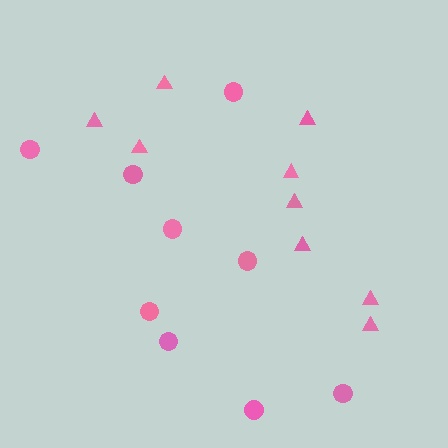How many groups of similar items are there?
There are 2 groups: one group of circles (9) and one group of triangles (9).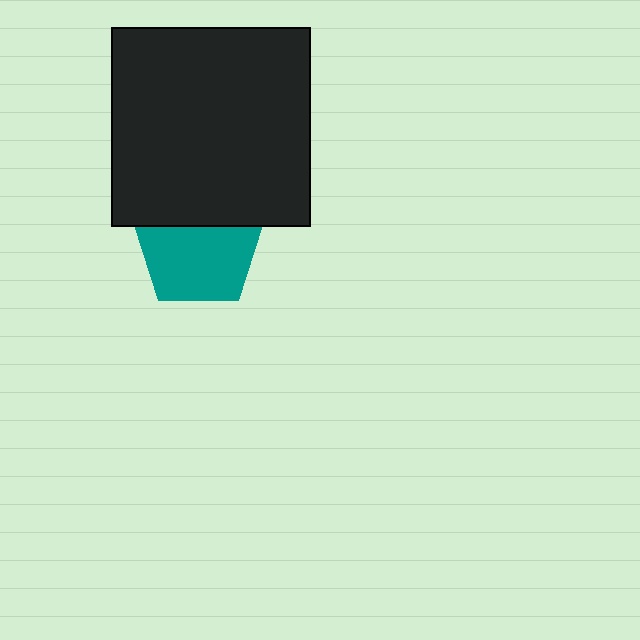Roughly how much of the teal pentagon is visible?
Most of it is visible (roughly 70%).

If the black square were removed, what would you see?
You would see the complete teal pentagon.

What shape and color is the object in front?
The object in front is a black square.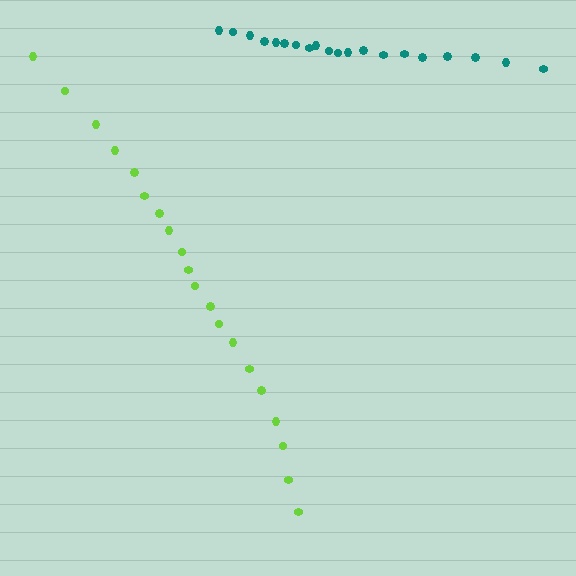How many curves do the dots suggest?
There are 2 distinct paths.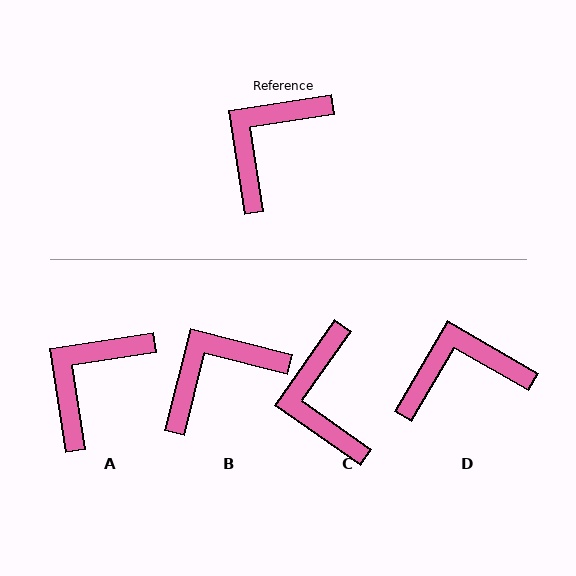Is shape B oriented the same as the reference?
No, it is off by about 23 degrees.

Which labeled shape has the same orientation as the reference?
A.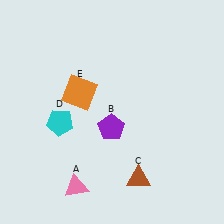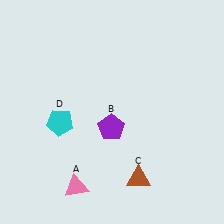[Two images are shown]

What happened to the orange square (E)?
The orange square (E) was removed in Image 2. It was in the top-left area of Image 1.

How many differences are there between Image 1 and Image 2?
There is 1 difference between the two images.